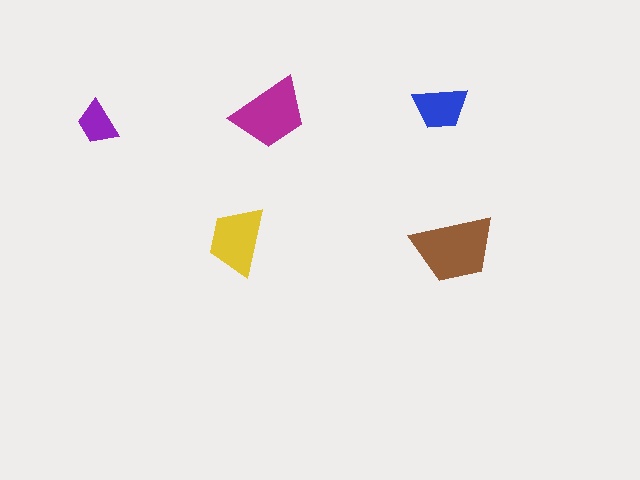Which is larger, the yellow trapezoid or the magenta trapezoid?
The magenta one.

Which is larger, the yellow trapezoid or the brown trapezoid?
The brown one.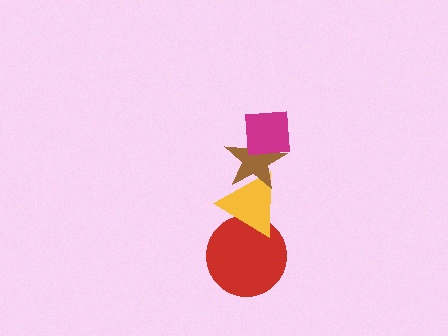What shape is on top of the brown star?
The magenta square is on top of the brown star.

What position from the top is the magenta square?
The magenta square is 1st from the top.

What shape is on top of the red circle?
The yellow triangle is on top of the red circle.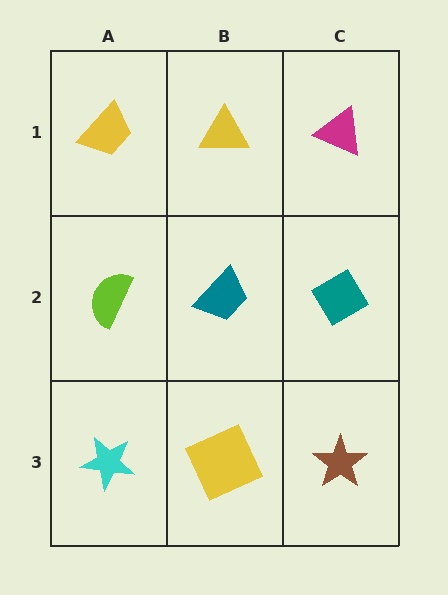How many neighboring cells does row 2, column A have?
3.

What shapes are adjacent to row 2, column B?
A yellow triangle (row 1, column B), a yellow square (row 3, column B), a lime semicircle (row 2, column A), a teal diamond (row 2, column C).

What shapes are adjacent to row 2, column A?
A yellow trapezoid (row 1, column A), a cyan star (row 3, column A), a teal trapezoid (row 2, column B).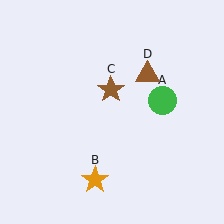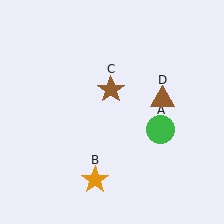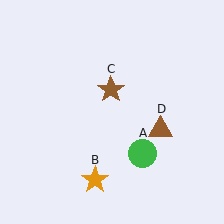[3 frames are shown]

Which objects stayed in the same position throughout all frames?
Orange star (object B) and brown star (object C) remained stationary.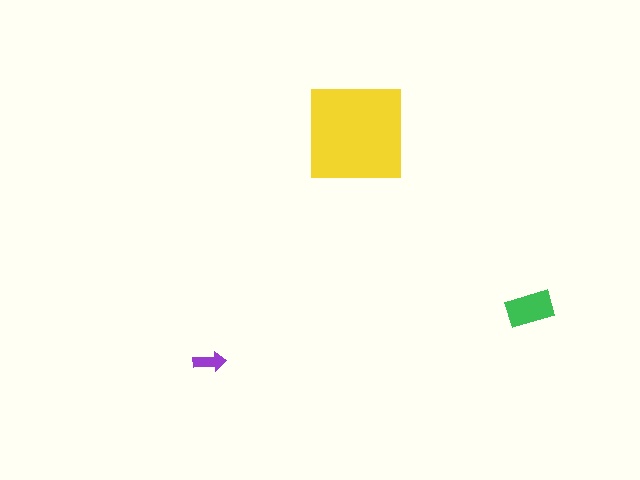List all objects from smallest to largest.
The purple arrow, the green rectangle, the yellow square.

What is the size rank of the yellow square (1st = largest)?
1st.